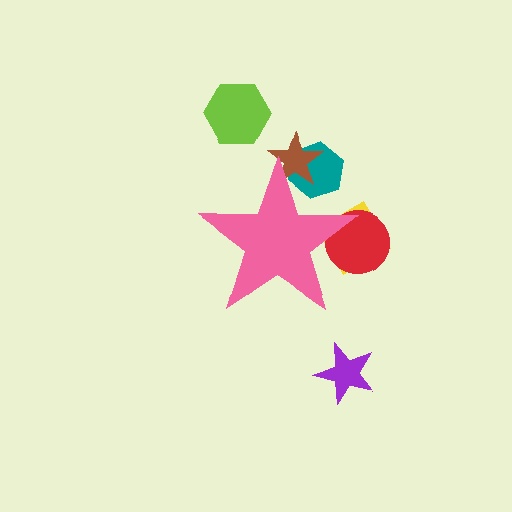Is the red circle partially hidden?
Yes, the red circle is partially hidden behind the pink star.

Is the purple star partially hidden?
No, the purple star is fully visible.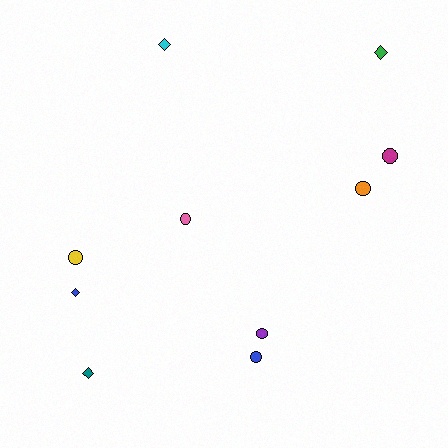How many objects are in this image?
There are 10 objects.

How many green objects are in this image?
There is 1 green object.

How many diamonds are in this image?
There are 4 diamonds.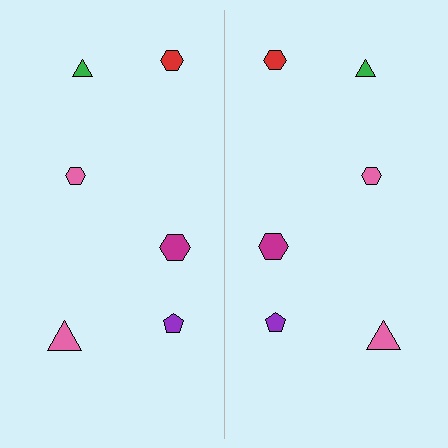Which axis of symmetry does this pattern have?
The pattern has a vertical axis of symmetry running through the center of the image.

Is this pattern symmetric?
Yes, this pattern has bilateral (reflection) symmetry.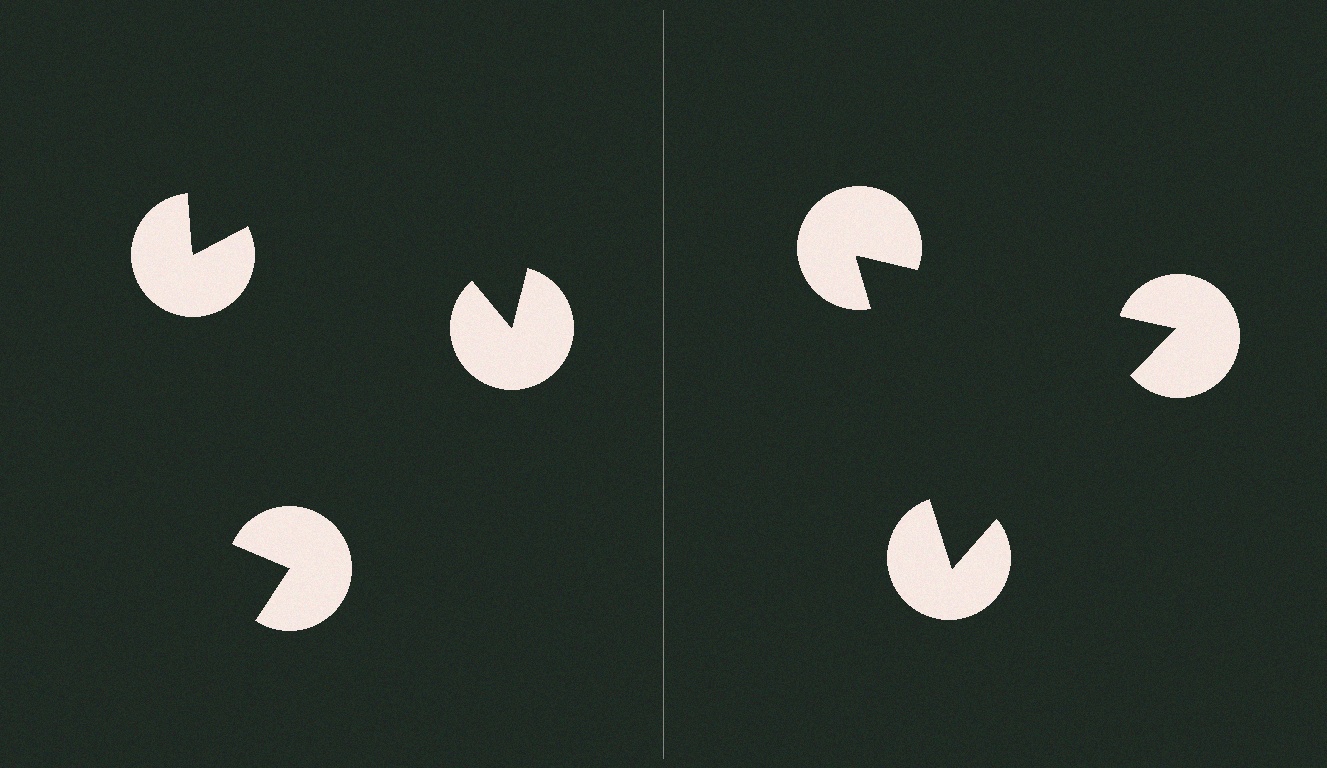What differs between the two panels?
The pac-man discs are positioned identically on both sides; only the wedge orientations differ. On the right they align to a triangle; on the left they are misaligned.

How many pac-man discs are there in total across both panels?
6 — 3 on each side.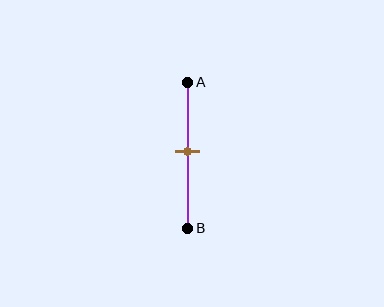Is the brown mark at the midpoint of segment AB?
Yes, the mark is approximately at the midpoint.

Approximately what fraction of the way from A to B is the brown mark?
The brown mark is approximately 45% of the way from A to B.